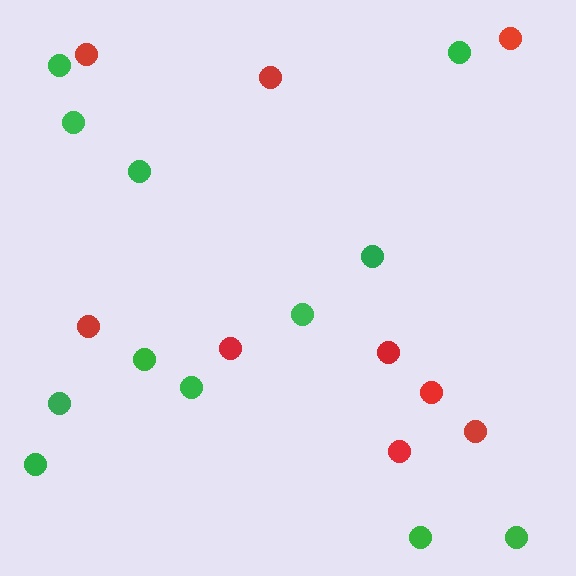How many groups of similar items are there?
There are 2 groups: one group of red circles (9) and one group of green circles (12).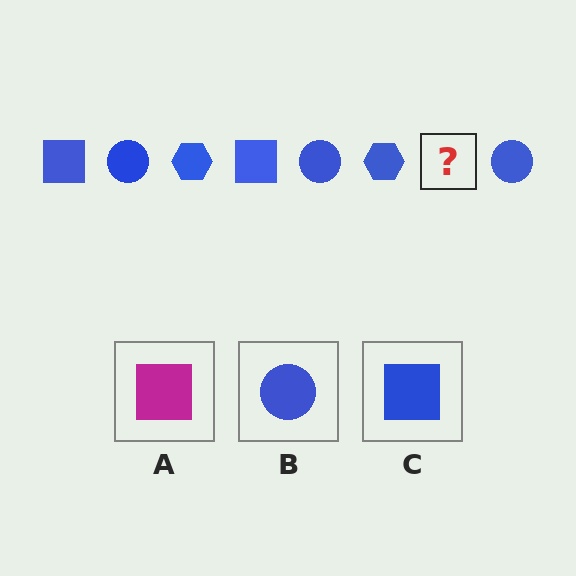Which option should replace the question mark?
Option C.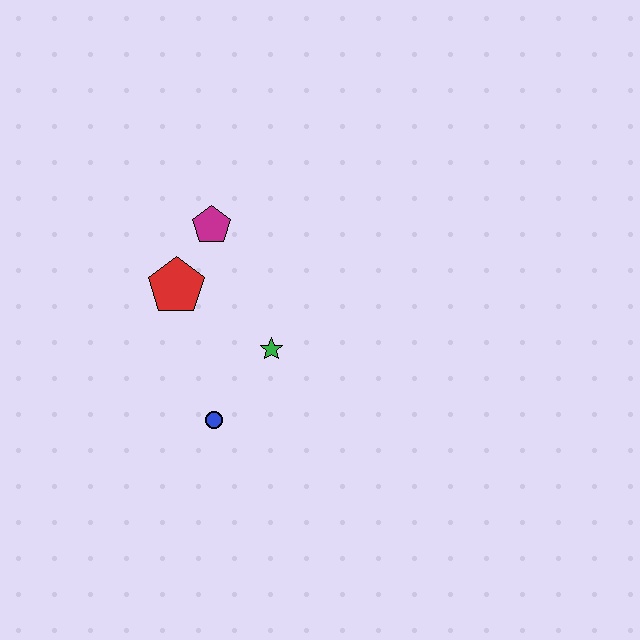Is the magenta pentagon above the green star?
Yes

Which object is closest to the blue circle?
The green star is closest to the blue circle.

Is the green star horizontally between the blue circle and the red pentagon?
No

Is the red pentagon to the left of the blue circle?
Yes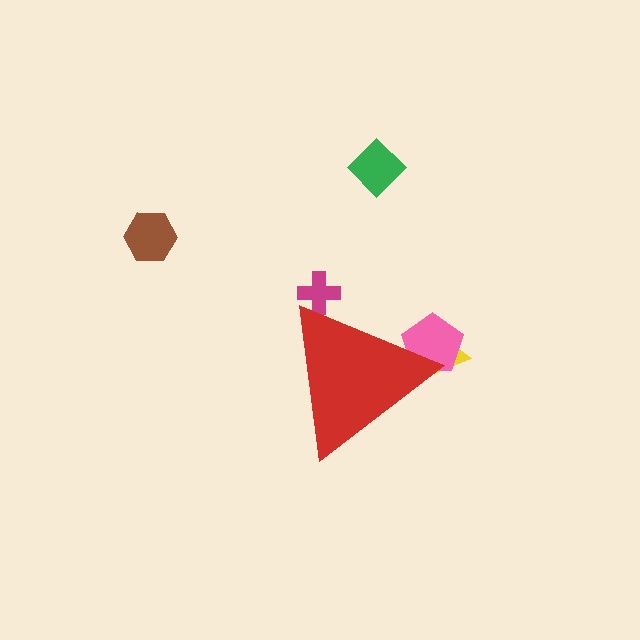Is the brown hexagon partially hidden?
No, the brown hexagon is fully visible.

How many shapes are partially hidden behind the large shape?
3 shapes are partially hidden.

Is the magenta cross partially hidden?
Yes, the magenta cross is partially hidden behind the red triangle.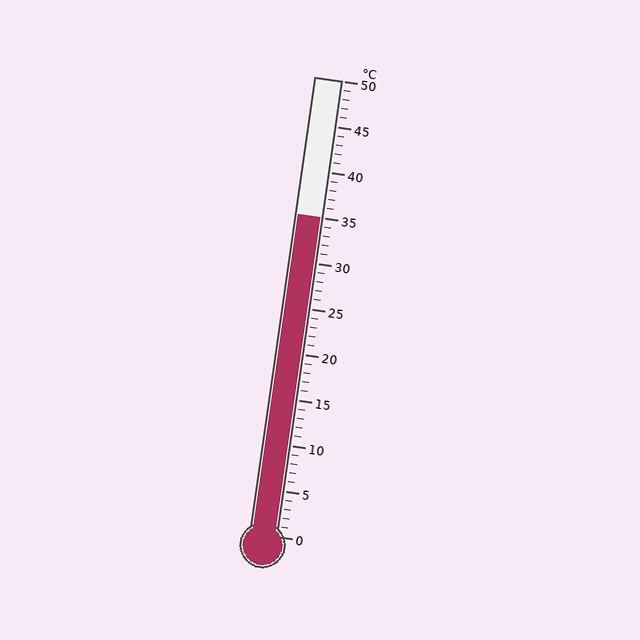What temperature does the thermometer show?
The thermometer shows approximately 35°C.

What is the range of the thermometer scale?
The thermometer scale ranges from 0°C to 50°C.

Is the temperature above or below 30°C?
The temperature is above 30°C.